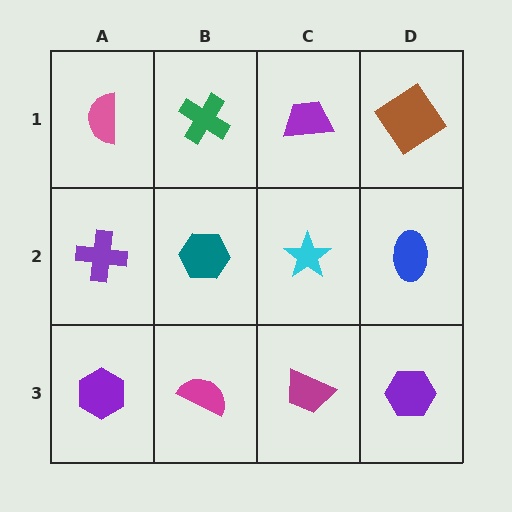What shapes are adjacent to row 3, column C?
A cyan star (row 2, column C), a magenta semicircle (row 3, column B), a purple hexagon (row 3, column D).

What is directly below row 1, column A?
A purple cross.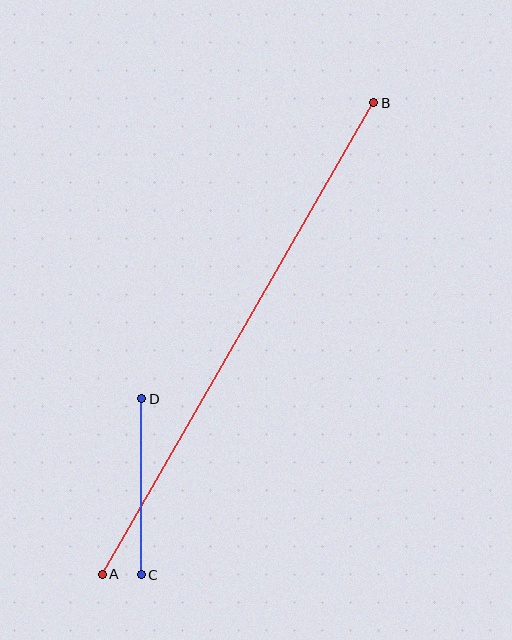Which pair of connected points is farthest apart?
Points A and B are farthest apart.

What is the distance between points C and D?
The distance is approximately 176 pixels.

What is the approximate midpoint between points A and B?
The midpoint is at approximately (238, 338) pixels.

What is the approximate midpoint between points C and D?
The midpoint is at approximately (142, 487) pixels.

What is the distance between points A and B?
The distance is approximately 544 pixels.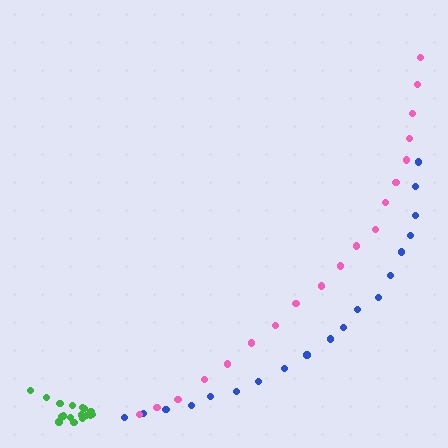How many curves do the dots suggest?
There are 3 distinct paths.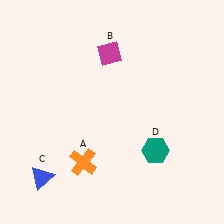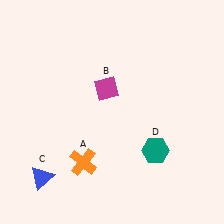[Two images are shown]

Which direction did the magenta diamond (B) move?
The magenta diamond (B) moved down.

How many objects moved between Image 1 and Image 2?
1 object moved between the two images.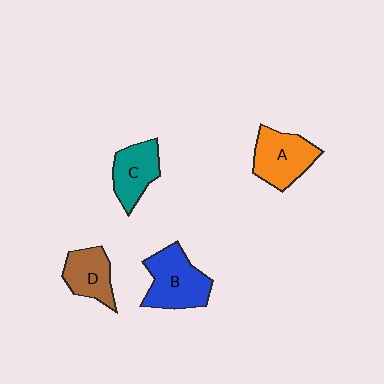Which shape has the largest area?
Shape B (blue).